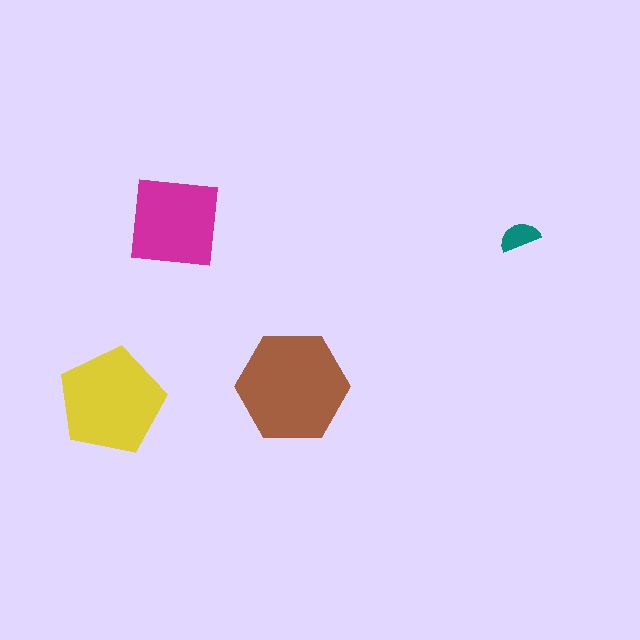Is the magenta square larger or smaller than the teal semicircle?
Larger.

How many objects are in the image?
There are 4 objects in the image.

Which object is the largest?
The brown hexagon.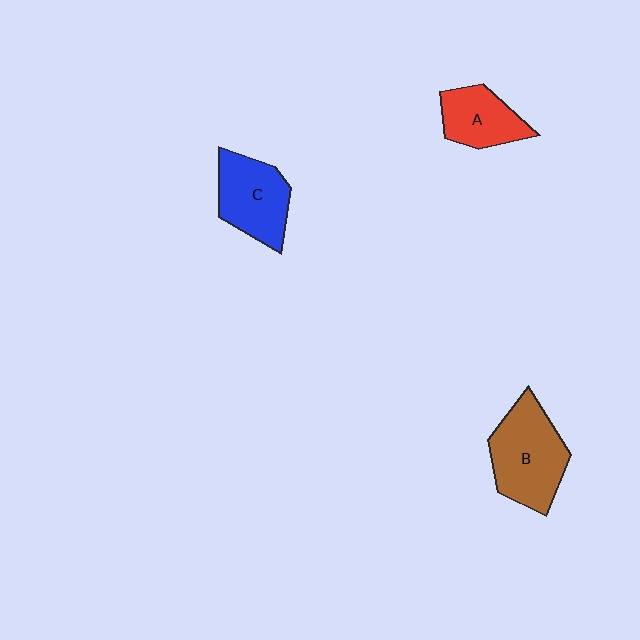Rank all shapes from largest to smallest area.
From largest to smallest: B (brown), C (blue), A (red).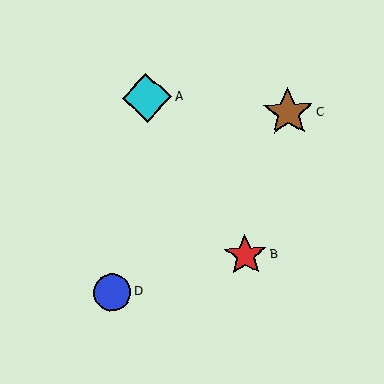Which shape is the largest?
The cyan diamond (labeled A) is the largest.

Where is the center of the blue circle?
The center of the blue circle is at (112, 293).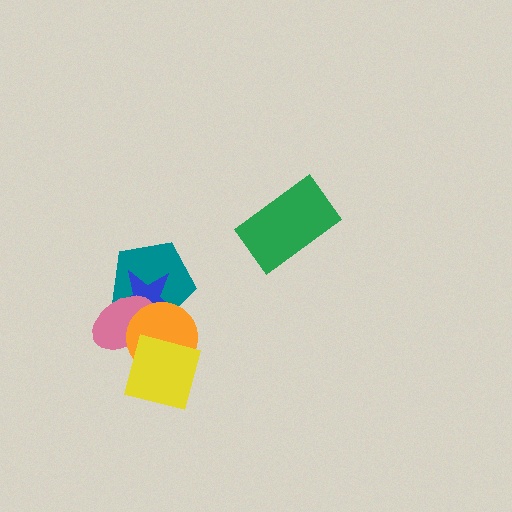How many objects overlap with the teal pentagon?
3 objects overlap with the teal pentagon.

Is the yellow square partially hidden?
No, no other shape covers it.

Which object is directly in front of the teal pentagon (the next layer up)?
The blue star is directly in front of the teal pentagon.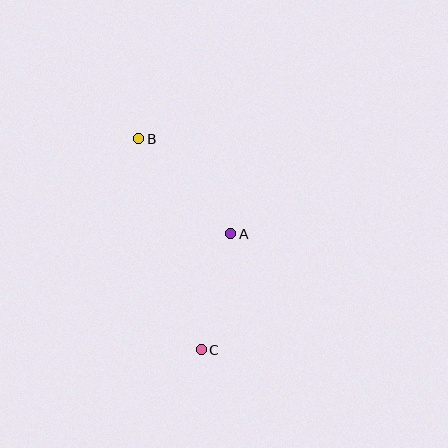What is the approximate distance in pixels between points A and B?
The distance between A and B is approximately 132 pixels.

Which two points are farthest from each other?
Points B and C are farthest from each other.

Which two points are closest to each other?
Points A and C are closest to each other.